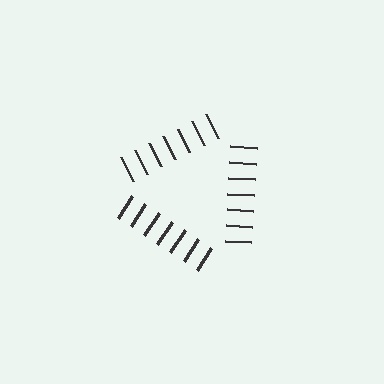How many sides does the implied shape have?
3 sides — the line-ends trace a triangle.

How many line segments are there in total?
21 — 7 along each of the 3 edges.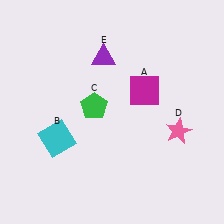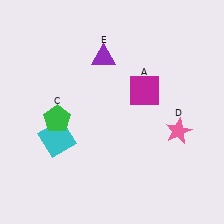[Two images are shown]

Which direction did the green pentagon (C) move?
The green pentagon (C) moved left.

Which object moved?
The green pentagon (C) moved left.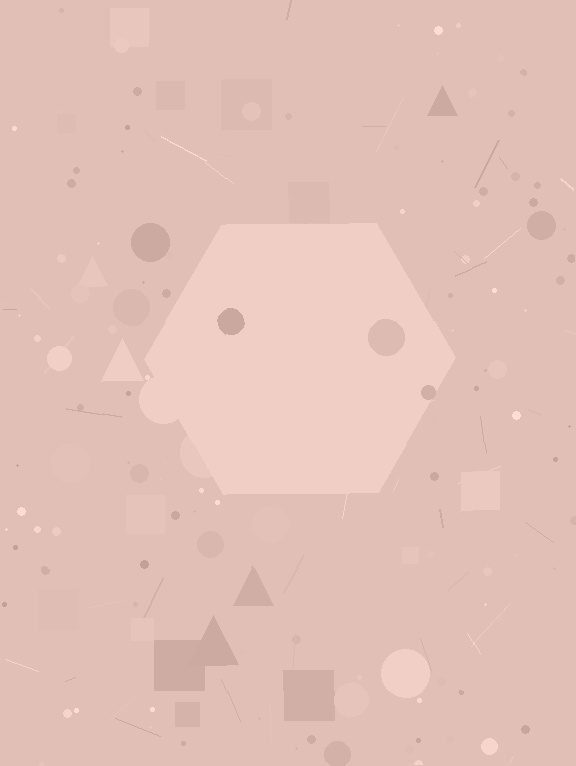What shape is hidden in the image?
A hexagon is hidden in the image.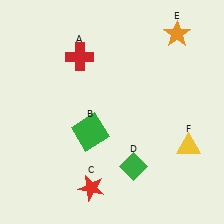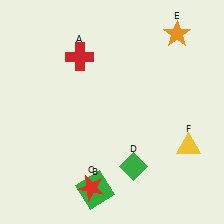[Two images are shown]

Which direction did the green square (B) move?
The green square (B) moved down.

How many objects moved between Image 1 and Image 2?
1 object moved between the two images.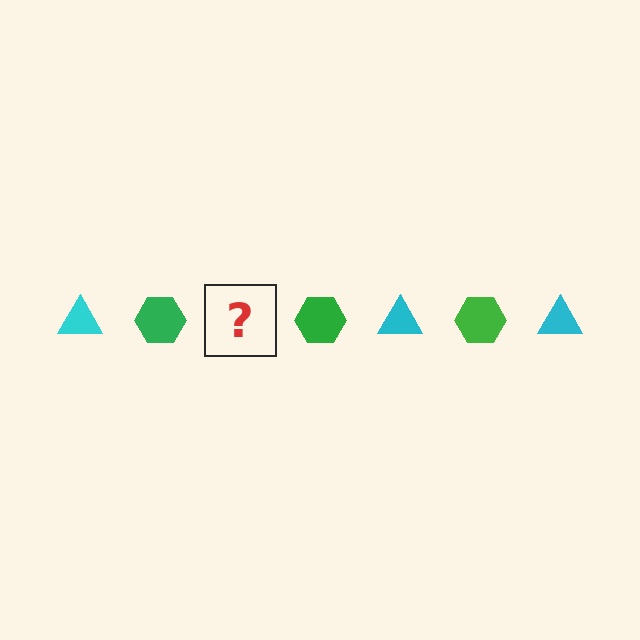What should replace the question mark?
The question mark should be replaced with a cyan triangle.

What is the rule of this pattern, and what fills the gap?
The rule is that the pattern alternates between cyan triangle and green hexagon. The gap should be filled with a cyan triangle.